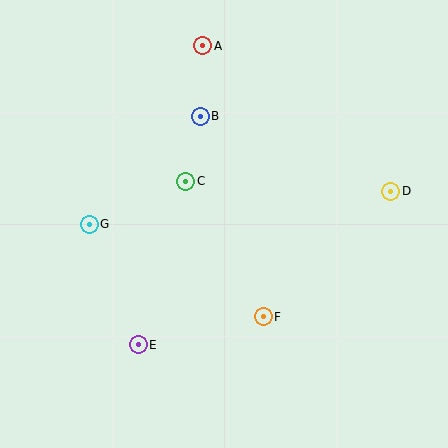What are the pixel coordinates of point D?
Point D is at (391, 191).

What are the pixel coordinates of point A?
Point A is at (203, 46).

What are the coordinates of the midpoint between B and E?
The midpoint between B and E is at (169, 230).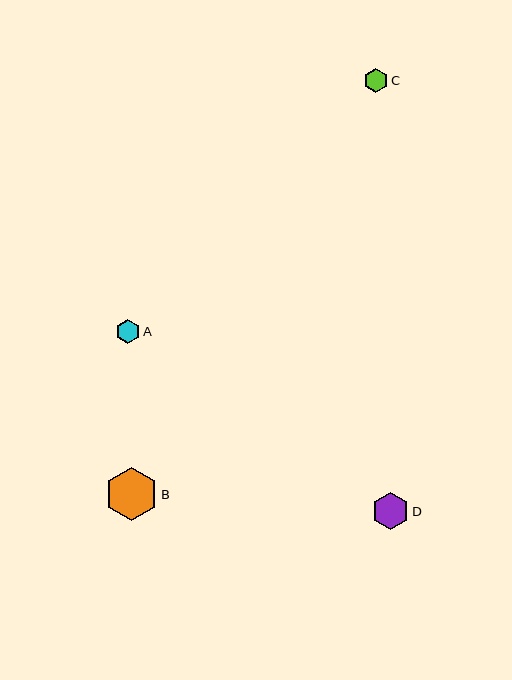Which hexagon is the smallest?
Hexagon A is the smallest with a size of approximately 24 pixels.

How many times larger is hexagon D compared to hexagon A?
Hexagon D is approximately 1.5 times the size of hexagon A.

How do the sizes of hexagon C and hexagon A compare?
Hexagon C and hexagon A are approximately the same size.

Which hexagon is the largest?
Hexagon B is the largest with a size of approximately 53 pixels.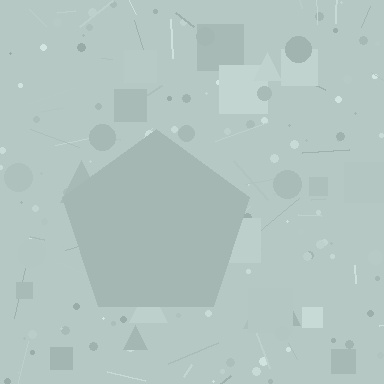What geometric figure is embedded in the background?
A pentagon is embedded in the background.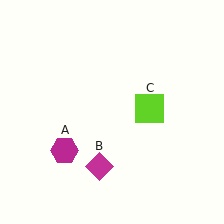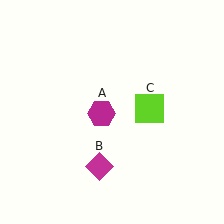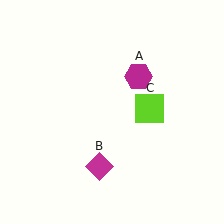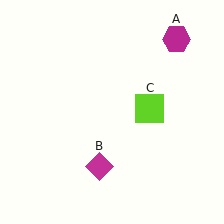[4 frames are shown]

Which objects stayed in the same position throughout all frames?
Magenta diamond (object B) and lime square (object C) remained stationary.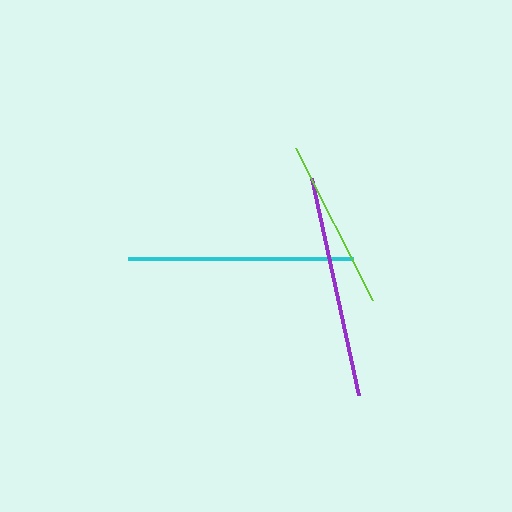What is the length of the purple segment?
The purple segment is approximately 222 pixels long.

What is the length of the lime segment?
The lime segment is approximately 170 pixels long.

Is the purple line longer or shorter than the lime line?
The purple line is longer than the lime line.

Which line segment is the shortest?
The lime line is the shortest at approximately 170 pixels.